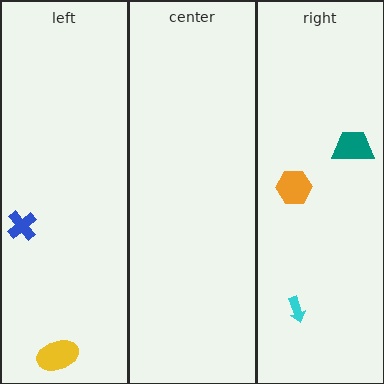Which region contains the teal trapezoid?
The right region.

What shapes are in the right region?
The teal trapezoid, the cyan arrow, the orange hexagon.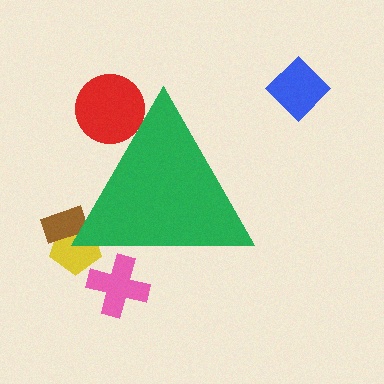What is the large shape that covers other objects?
A green triangle.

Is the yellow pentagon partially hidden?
Yes, the yellow pentagon is partially hidden behind the green triangle.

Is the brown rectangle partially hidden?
Yes, the brown rectangle is partially hidden behind the green triangle.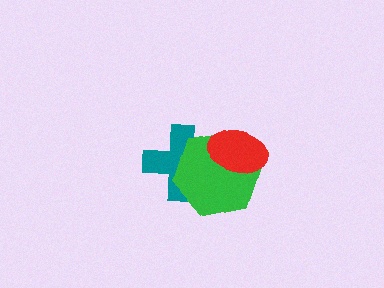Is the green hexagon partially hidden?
Yes, it is partially covered by another shape.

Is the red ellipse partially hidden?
No, no other shape covers it.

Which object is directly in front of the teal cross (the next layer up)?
The green hexagon is directly in front of the teal cross.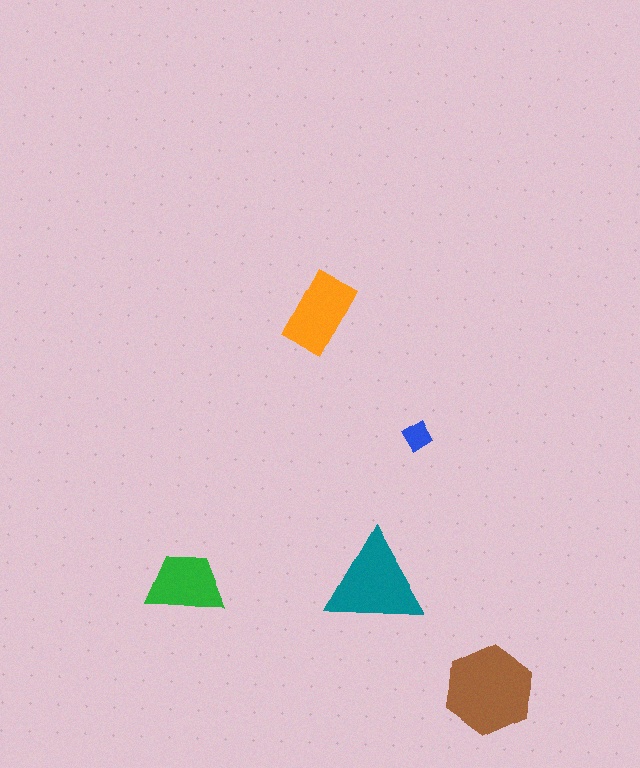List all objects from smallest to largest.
The blue diamond, the green trapezoid, the orange rectangle, the teal triangle, the brown hexagon.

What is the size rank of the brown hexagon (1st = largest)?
1st.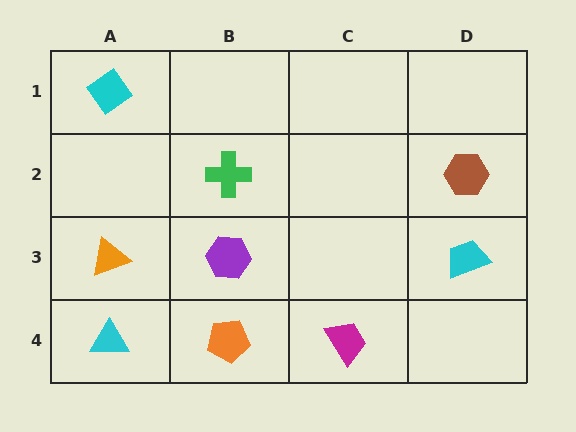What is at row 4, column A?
A cyan triangle.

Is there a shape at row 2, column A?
No, that cell is empty.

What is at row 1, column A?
A cyan diamond.